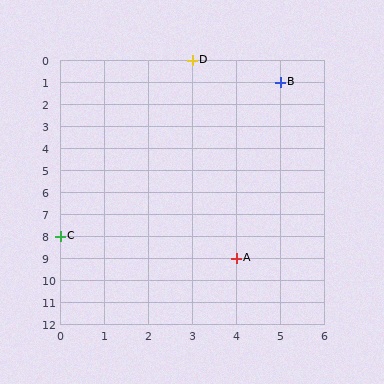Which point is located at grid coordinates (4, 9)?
Point A is at (4, 9).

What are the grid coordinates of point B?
Point B is at grid coordinates (5, 1).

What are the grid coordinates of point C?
Point C is at grid coordinates (0, 8).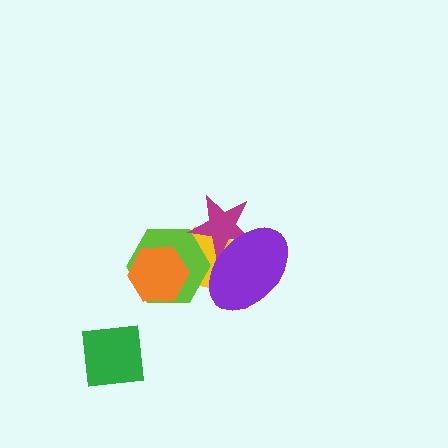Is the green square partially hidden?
No, no other shape covers it.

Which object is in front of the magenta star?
The purple ellipse is in front of the magenta star.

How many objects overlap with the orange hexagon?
2 objects overlap with the orange hexagon.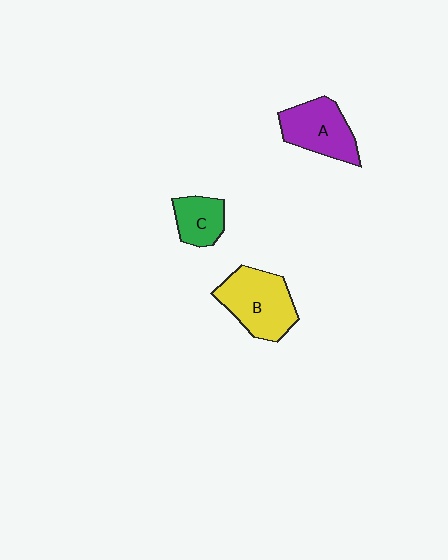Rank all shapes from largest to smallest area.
From largest to smallest: B (yellow), A (purple), C (green).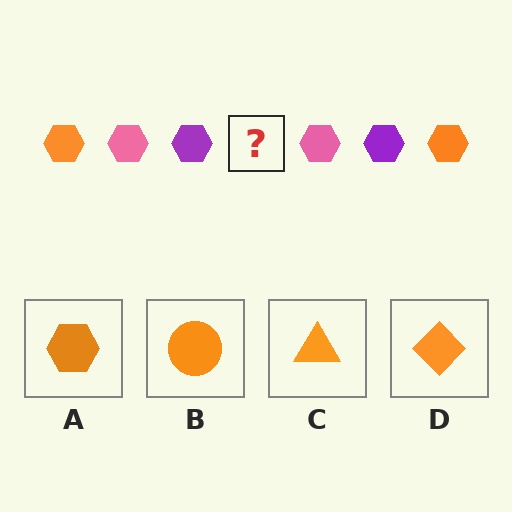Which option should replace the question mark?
Option A.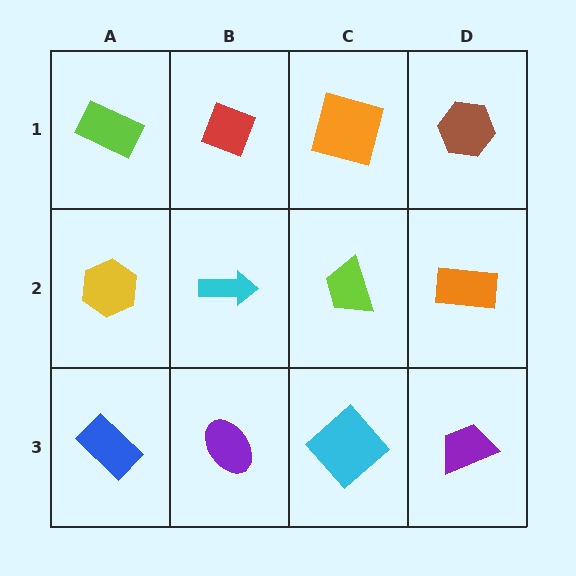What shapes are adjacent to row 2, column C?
An orange square (row 1, column C), a cyan diamond (row 3, column C), a cyan arrow (row 2, column B), an orange rectangle (row 2, column D).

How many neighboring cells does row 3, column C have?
3.